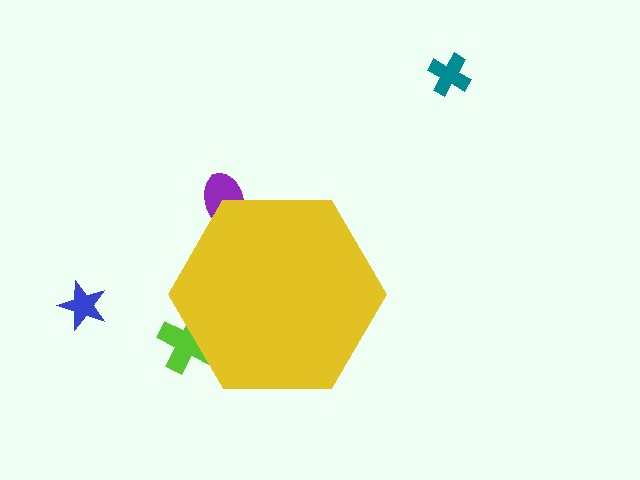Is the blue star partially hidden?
No, the blue star is fully visible.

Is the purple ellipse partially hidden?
Yes, the purple ellipse is partially hidden behind the yellow hexagon.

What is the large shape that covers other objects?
A yellow hexagon.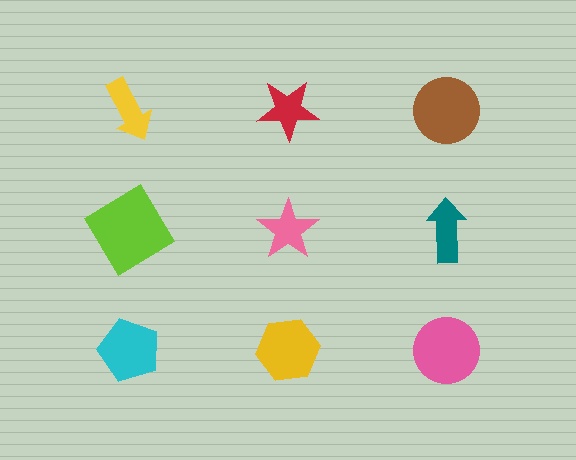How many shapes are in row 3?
3 shapes.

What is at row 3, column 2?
A yellow hexagon.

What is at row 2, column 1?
A lime diamond.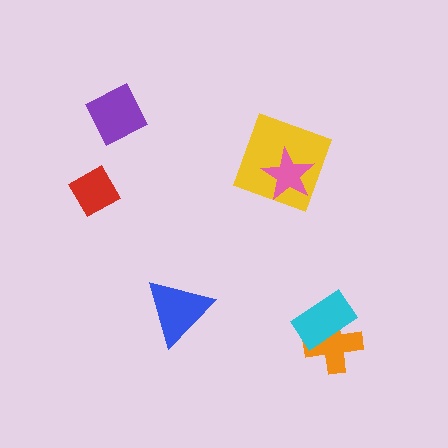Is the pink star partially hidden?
No, no other shape covers it.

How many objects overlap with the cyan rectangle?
1 object overlaps with the cyan rectangle.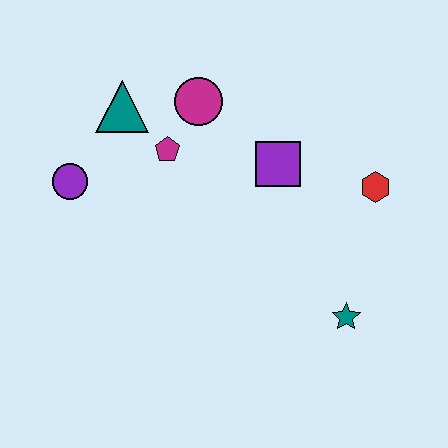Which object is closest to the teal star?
The red hexagon is closest to the teal star.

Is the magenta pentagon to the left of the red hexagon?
Yes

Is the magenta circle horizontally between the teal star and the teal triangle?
Yes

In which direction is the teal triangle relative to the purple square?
The teal triangle is to the left of the purple square.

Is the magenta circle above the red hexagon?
Yes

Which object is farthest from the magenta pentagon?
The teal star is farthest from the magenta pentagon.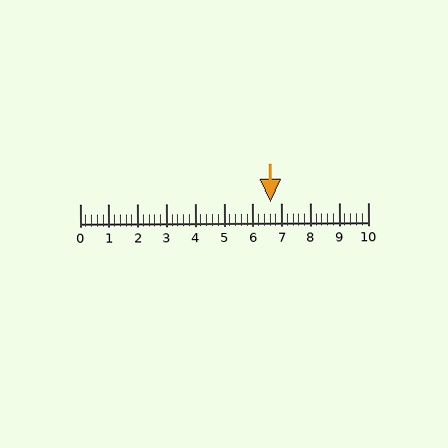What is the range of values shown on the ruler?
The ruler shows values from 0 to 10.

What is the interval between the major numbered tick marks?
The major tick marks are spaced 1 units apart.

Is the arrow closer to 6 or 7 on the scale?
The arrow is closer to 7.